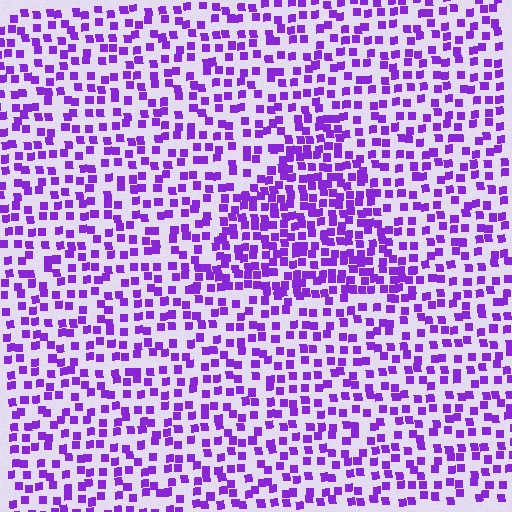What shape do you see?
I see a triangle.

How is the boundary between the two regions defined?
The boundary is defined by a change in element density (approximately 1.8x ratio). All elements are the same color, size, and shape.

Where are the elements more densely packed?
The elements are more densely packed inside the triangle boundary.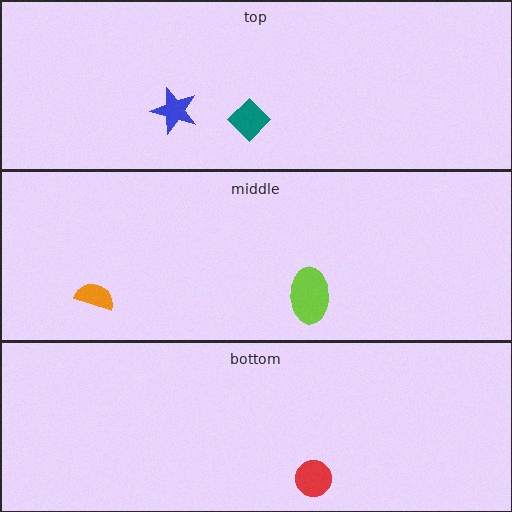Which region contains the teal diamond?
The top region.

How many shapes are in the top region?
2.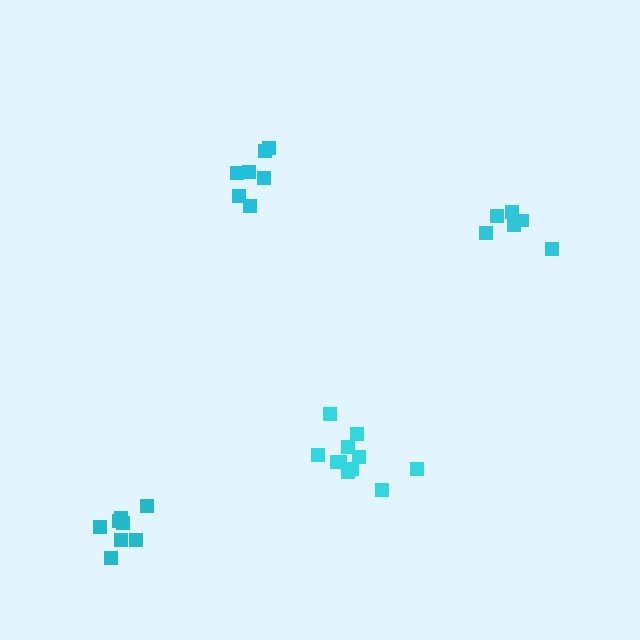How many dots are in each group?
Group 1: 7 dots, Group 2: 11 dots, Group 3: 8 dots, Group 4: 6 dots (32 total).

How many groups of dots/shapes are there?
There are 4 groups.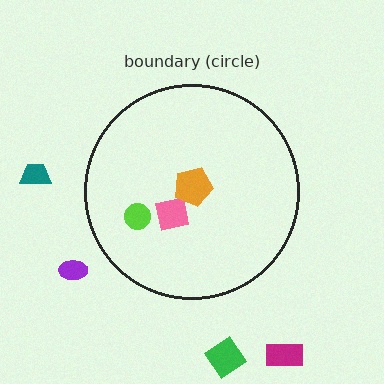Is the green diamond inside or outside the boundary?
Outside.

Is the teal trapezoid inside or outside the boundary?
Outside.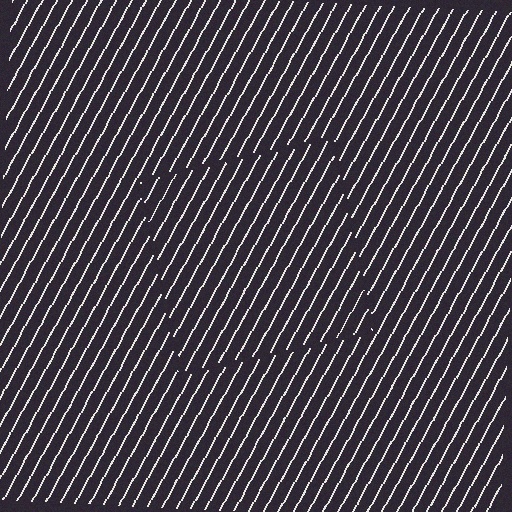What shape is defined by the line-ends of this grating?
An illusory square. The interior of the shape contains the same grating, shifted by half a period — the contour is defined by the phase discontinuity where line-ends from the inner and outer gratings abut.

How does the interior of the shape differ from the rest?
The interior of the shape contains the same grating, shifted by half a period — the contour is defined by the phase discontinuity where line-ends from the inner and outer gratings abut.